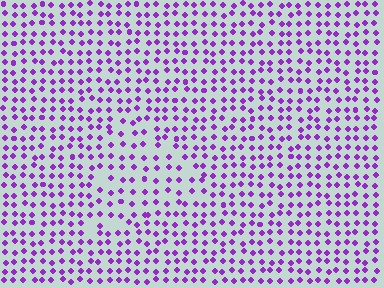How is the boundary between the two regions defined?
The boundary is defined by a change in element density (approximately 1.5x ratio). All elements are the same color, size, and shape.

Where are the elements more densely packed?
The elements are more densely packed outside the triangle boundary.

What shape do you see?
I see a triangle.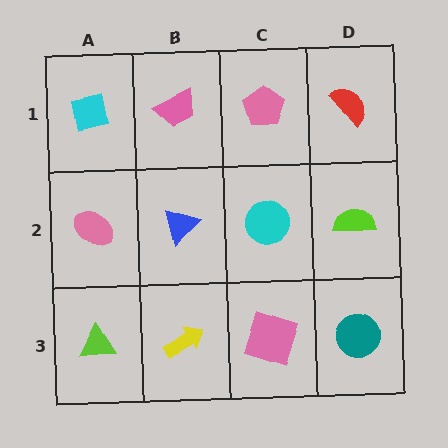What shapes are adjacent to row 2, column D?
A red semicircle (row 1, column D), a teal circle (row 3, column D), a cyan circle (row 2, column C).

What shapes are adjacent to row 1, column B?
A blue triangle (row 2, column B), a cyan square (row 1, column A), a pink pentagon (row 1, column C).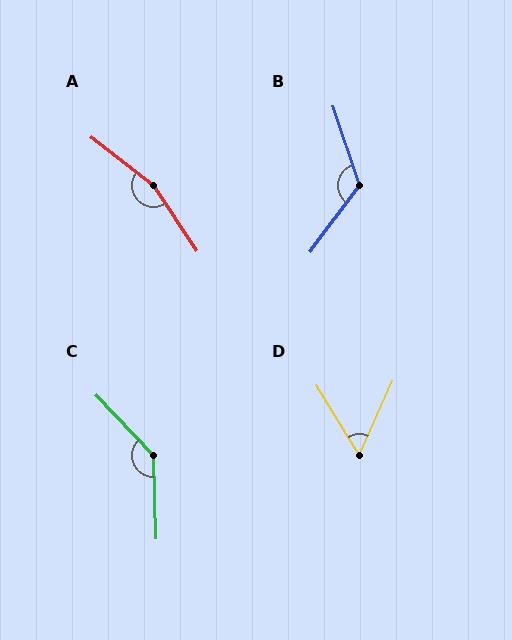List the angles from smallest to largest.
D (56°), B (125°), C (138°), A (162°).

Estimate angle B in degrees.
Approximately 125 degrees.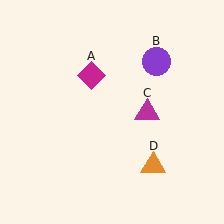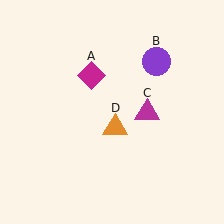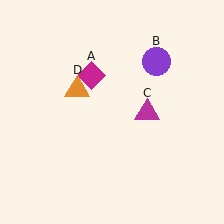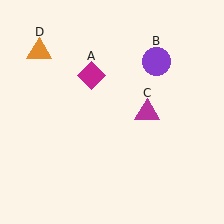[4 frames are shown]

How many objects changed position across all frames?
1 object changed position: orange triangle (object D).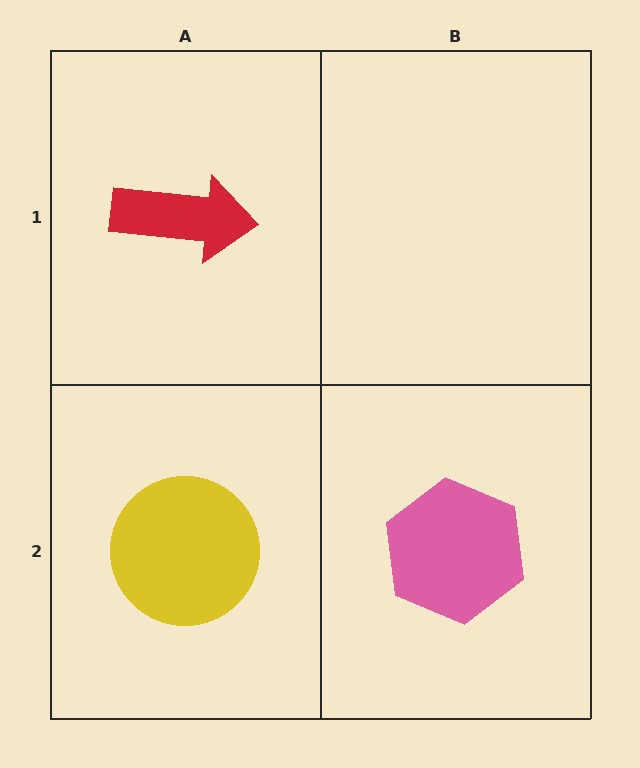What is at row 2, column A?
A yellow circle.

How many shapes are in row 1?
1 shape.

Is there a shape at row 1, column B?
No, that cell is empty.